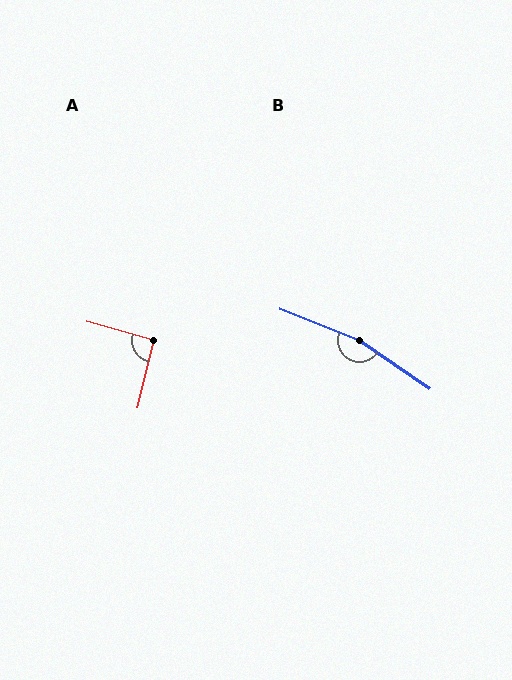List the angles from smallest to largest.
A (92°), B (167°).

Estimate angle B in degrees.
Approximately 167 degrees.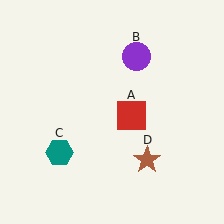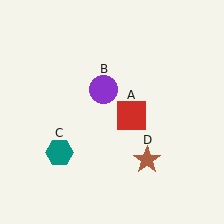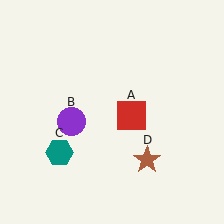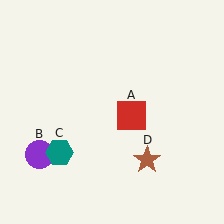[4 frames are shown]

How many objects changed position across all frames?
1 object changed position: purple circle (object B).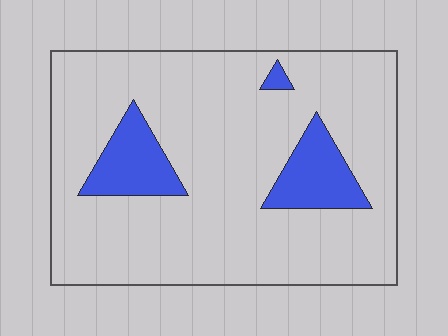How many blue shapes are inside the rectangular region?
3.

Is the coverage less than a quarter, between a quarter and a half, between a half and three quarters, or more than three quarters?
Less than a quarter.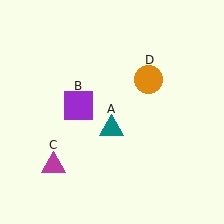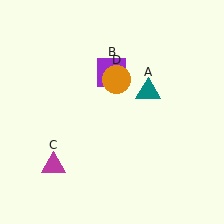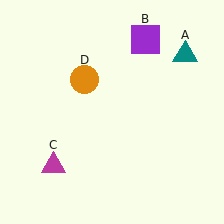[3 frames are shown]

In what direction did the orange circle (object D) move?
The orange circle (object D) moved left.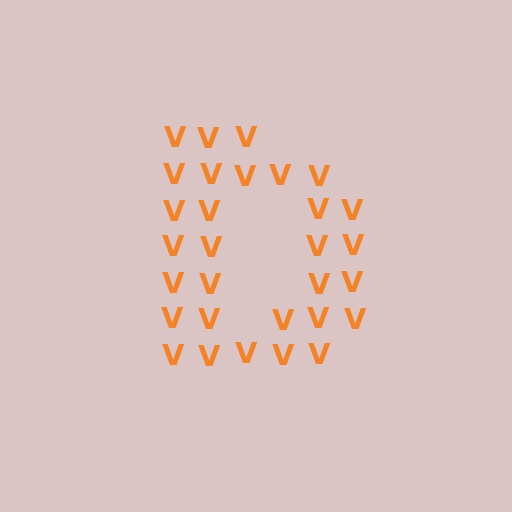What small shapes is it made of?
It is made of small letter V's.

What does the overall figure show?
The overall figure shows the letter D.